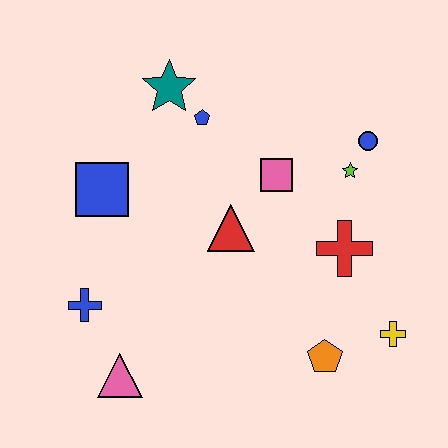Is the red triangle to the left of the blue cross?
No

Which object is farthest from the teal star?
The yellow cross is farthest from the teal star.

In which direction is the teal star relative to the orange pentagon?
The teal star is above the orange pentagon.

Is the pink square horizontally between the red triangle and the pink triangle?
No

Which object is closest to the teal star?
The blue pentagon is closest to the teal star.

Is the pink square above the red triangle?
Yes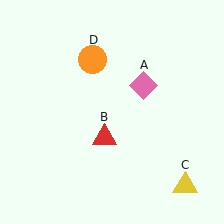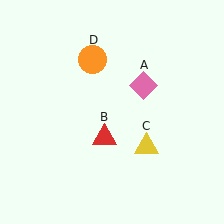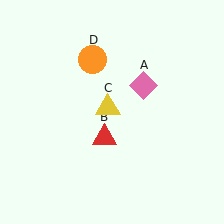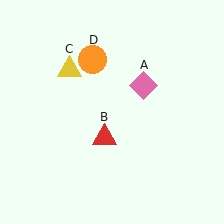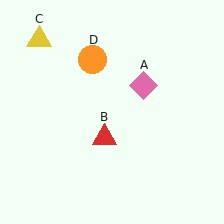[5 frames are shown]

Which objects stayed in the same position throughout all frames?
Pink diamond (object A) and red triangle (object B) and orange circle (object D) remained stationary.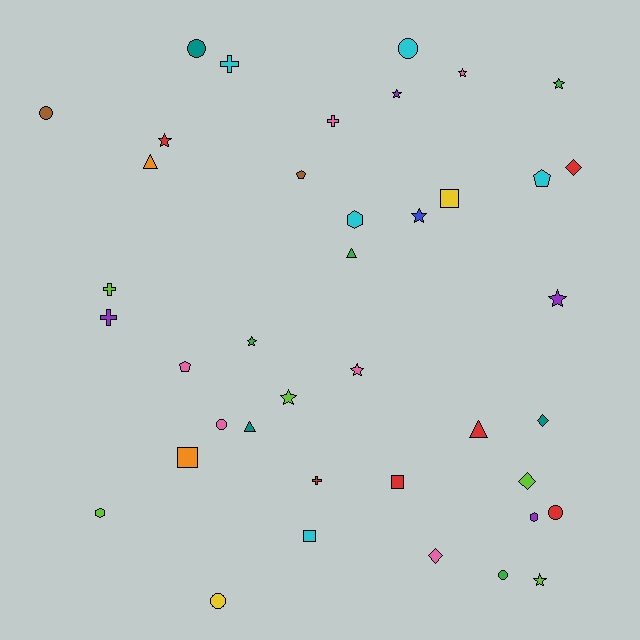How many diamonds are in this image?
There are 4 diamonds.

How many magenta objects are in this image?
There are no magenta objects.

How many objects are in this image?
There are 40 objects.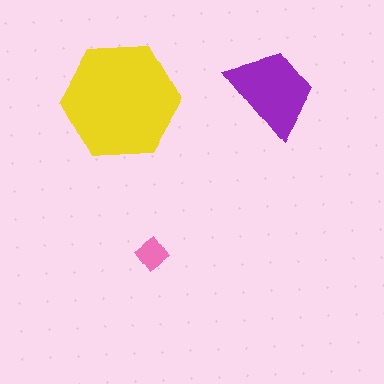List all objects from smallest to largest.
The pink diamond, the purple trapezoid, the yellow hexagon.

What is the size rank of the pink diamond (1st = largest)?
3rd.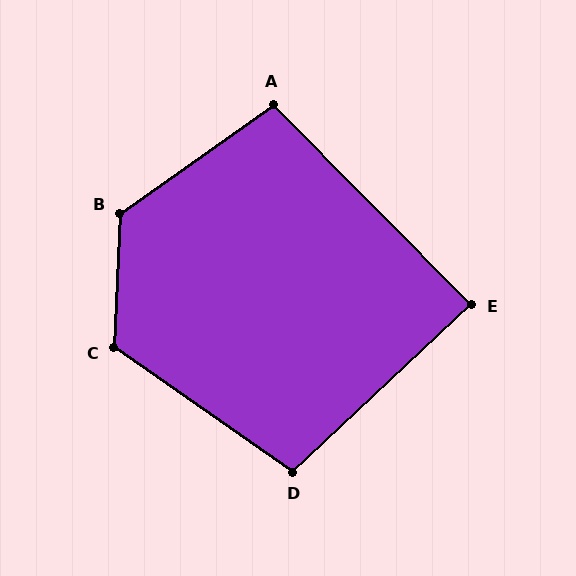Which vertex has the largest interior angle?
B, at approximately 128 degrees.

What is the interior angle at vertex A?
Approximately 99 degrees (obtuse).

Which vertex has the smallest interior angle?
E, at approximately 88 degrees.